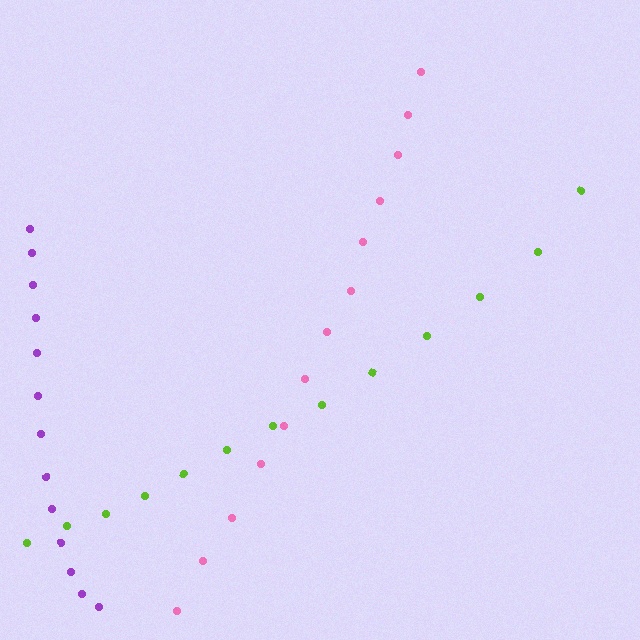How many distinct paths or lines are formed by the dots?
There are 3 distinct paths.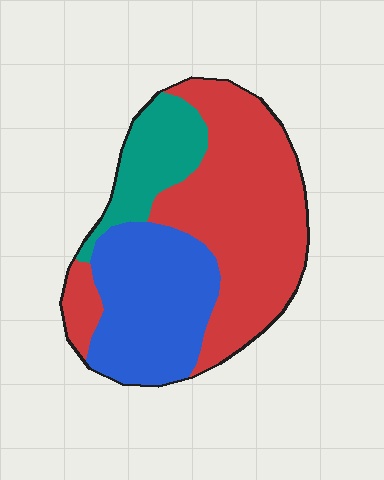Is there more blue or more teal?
Blue.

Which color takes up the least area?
Teal, at roughly 15%.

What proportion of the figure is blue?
Blue takes up about one third (1/3) of the figure.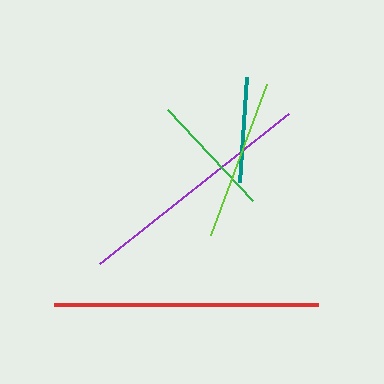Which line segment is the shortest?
The teal line is the shortest at approximately 105 pixels.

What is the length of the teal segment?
The teal segment is approximately 105 pixels long.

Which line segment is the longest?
The red line is the longest at approximately 264 pixels.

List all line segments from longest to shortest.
From longest to shortest: red, purple, lime, green, teal.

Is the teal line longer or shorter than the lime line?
The lime line is longer than the teal line.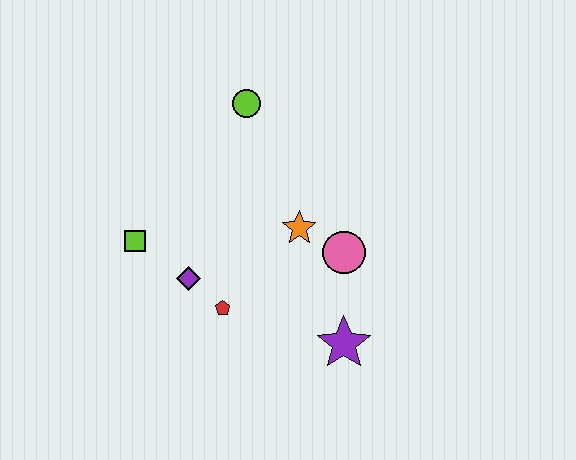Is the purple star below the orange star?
Yes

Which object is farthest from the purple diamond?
The lime circle is farthest from the purple diamond.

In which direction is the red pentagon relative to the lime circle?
The red pentagon is below the lime circle.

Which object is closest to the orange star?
The pink circle is closest to the orange star.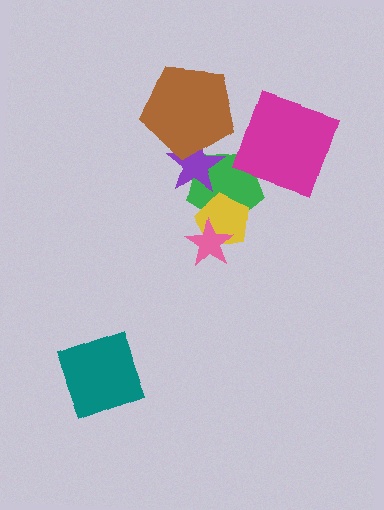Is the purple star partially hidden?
Yes, it is partially covered by another shape.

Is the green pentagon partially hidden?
Yes, it is partially covered by another shape.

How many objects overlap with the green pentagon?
3 objects overlap with the green pentagon.